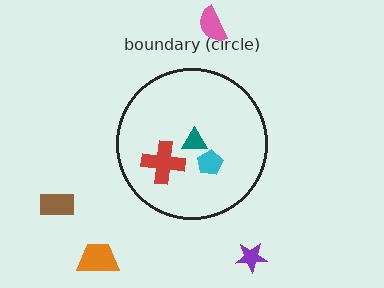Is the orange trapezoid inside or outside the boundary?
Outside.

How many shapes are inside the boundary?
3 inside, 4 outside.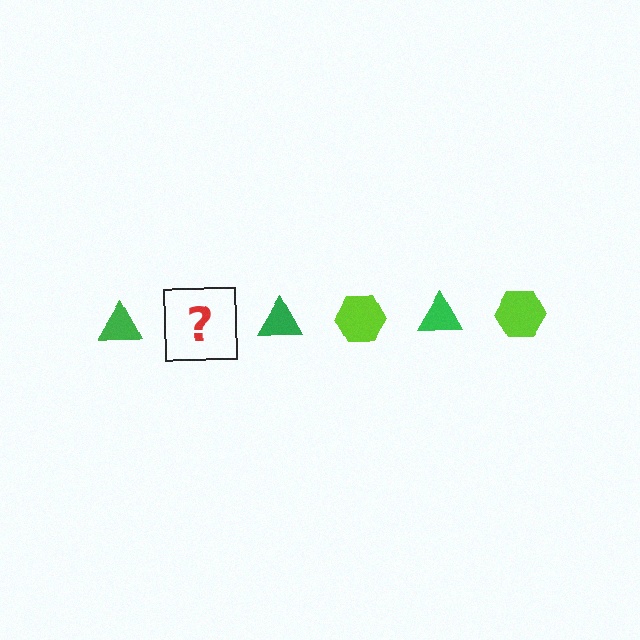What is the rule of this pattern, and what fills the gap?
The rule is that the pattern alternates between green triangle and lime hexagon. The gap should be filled with a lime hexagon.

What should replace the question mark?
The question mark should be replaced with a lime hexagon.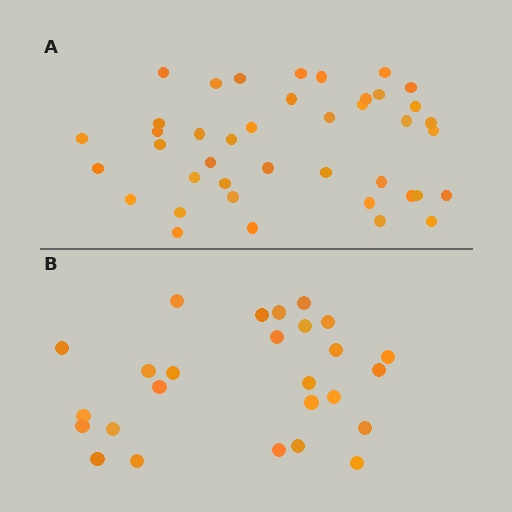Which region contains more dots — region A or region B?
Region A (the top region) has more dots.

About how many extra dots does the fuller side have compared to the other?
Region A has approximately 15 more dots than region B.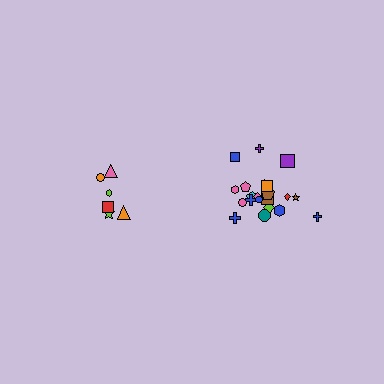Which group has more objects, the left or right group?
The right group.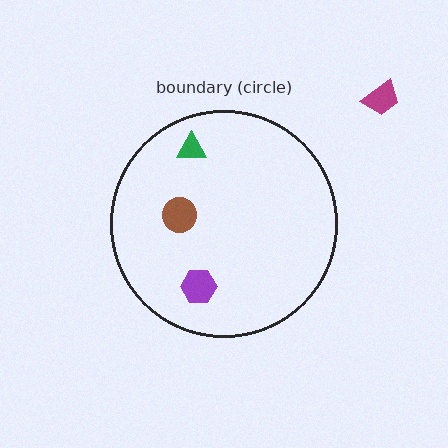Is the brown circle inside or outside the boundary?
Inside.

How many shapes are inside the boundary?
3 inside, 1 outside.